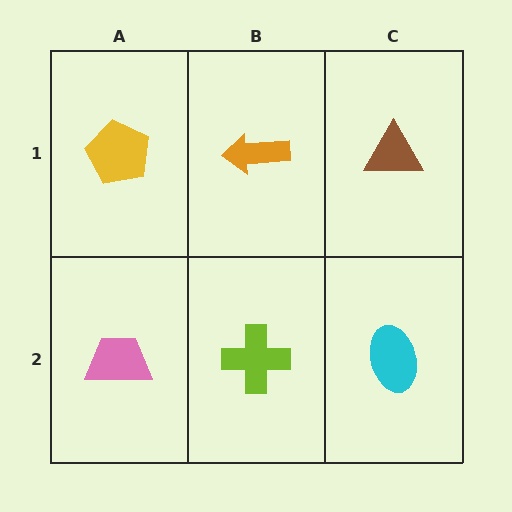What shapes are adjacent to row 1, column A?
A pink trapezoid (row 2, column A), an orange arrow (row 1, column B).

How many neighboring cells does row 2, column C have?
2.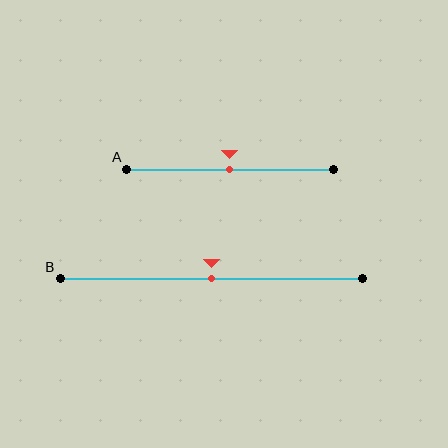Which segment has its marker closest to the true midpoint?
Segment A has its marker closest to the true midpoint.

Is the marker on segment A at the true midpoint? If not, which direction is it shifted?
Yes, the marker on segment A is at the true midpoint.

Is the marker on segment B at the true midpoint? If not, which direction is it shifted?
Yes, the marker on segment B is at the true midpoint.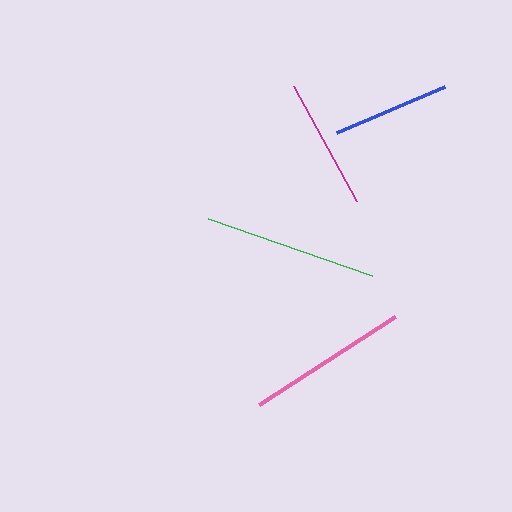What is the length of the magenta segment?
The magenta segment is approximately 131 pixels long.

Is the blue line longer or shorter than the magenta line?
The magenta line is longer than the blue line.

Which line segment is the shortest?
The blue line is the shortest at approximately 118 pixels.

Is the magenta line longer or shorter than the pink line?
The pink line is longer than the magenta line.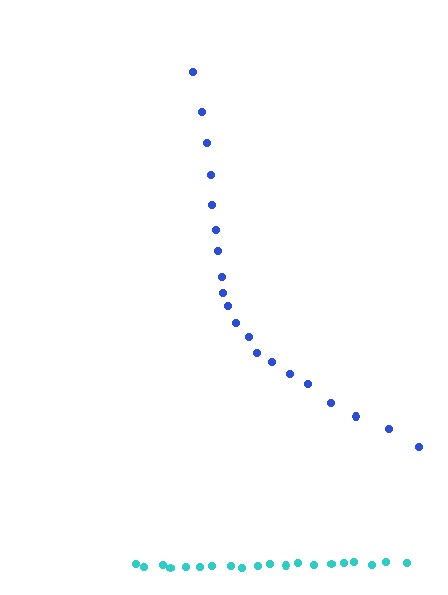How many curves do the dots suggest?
There are 2 distinct paths.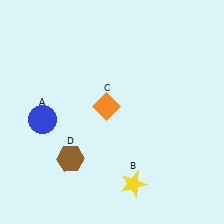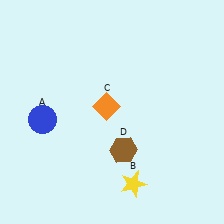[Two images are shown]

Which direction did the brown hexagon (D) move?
The brown hexagon (D) moved right.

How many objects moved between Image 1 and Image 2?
1 object moved between the two images.